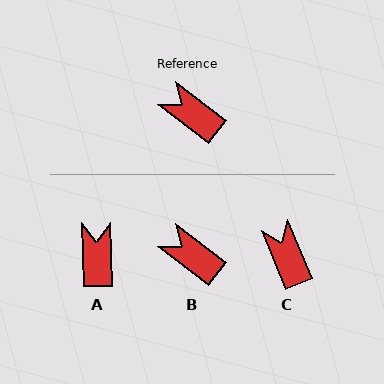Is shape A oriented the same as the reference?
No, it is off by about 51 degrees.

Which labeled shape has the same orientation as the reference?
B.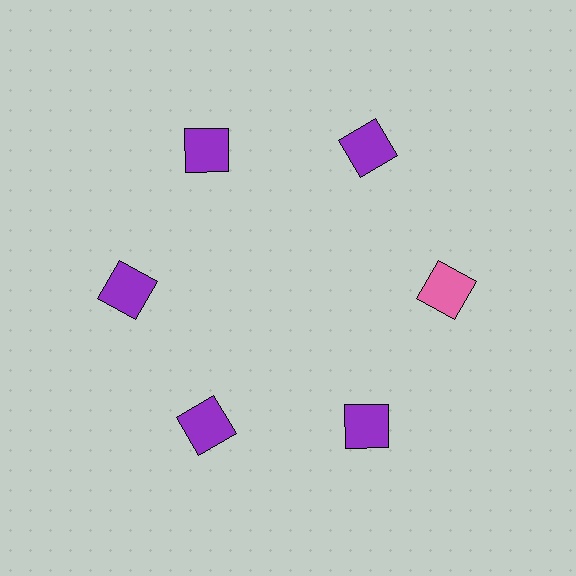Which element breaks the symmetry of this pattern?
The pink square at roughly the 3 o'clock position breaks the symmetry. All other shapes are purple squares.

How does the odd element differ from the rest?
It has a different color: pink instead of purple.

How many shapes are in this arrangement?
There are 6 shapes arranged in a ring pattern.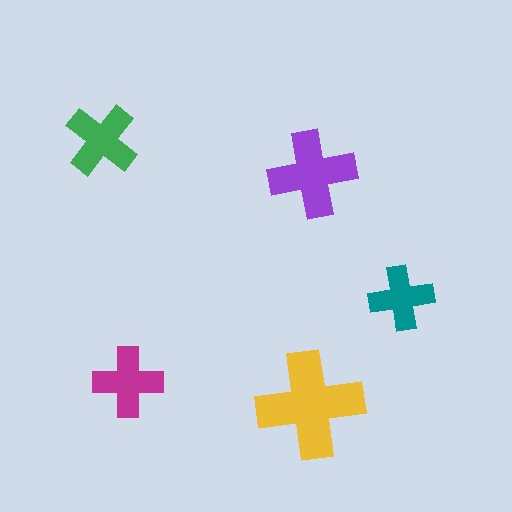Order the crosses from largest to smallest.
the yellow one, the purple one, the green one, the magenta one, the teal one.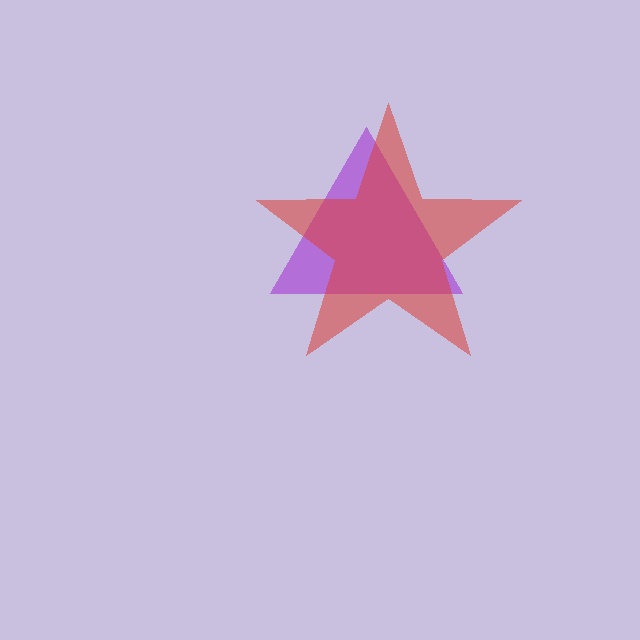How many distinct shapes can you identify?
There are 2 distinct shapes: a purple triangle, a red star.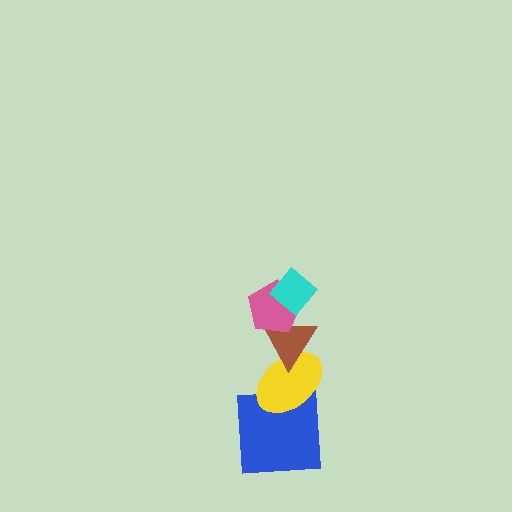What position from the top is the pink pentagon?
The pink pentagon is 2nd from the top.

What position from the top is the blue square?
The blue square is 5th from the top.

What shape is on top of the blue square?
The yellow ellipse is on top of the blue square.